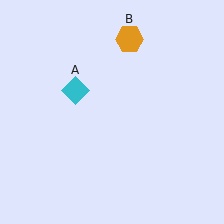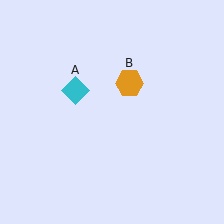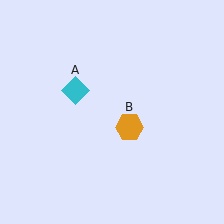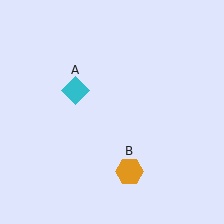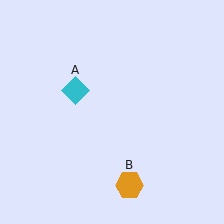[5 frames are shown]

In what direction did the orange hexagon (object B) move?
The orange hexagon (object B) moved down.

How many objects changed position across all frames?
1 object changed position: orange hexagon (object B).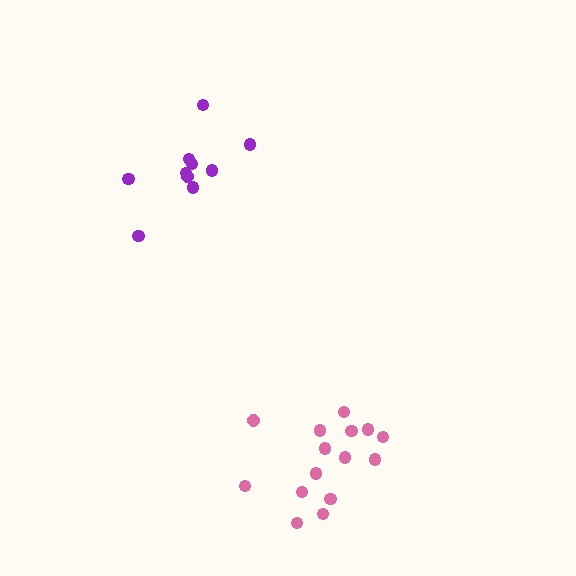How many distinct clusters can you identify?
There are 2 distinct clusters.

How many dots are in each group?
Group 1: 10 dots, Group 2: 15 dots (25 total).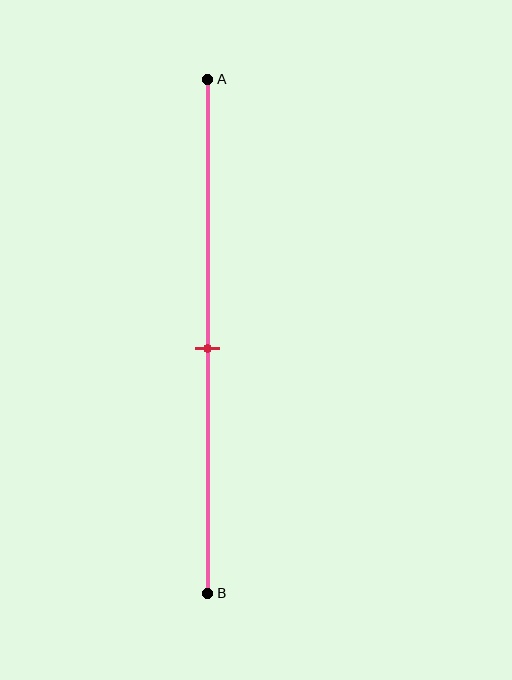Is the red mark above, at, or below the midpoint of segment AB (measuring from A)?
The red mark is approximately at the midpoint of segment AB.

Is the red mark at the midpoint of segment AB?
Yes, the mark is approximately at the midpoint.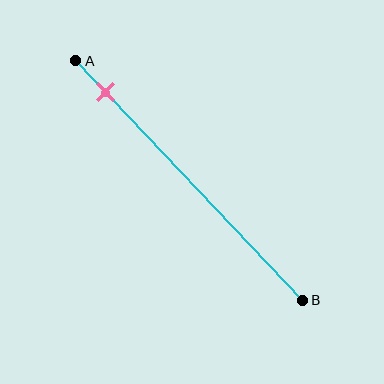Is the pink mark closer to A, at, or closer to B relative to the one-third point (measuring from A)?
The pink mark is closer to point A than the one-third point of segment AB.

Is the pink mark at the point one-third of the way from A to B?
No, the mark is at about 15% from A, not at the 33% one-third point.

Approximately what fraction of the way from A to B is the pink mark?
The pink mark is approximately 15% of the way from A to B.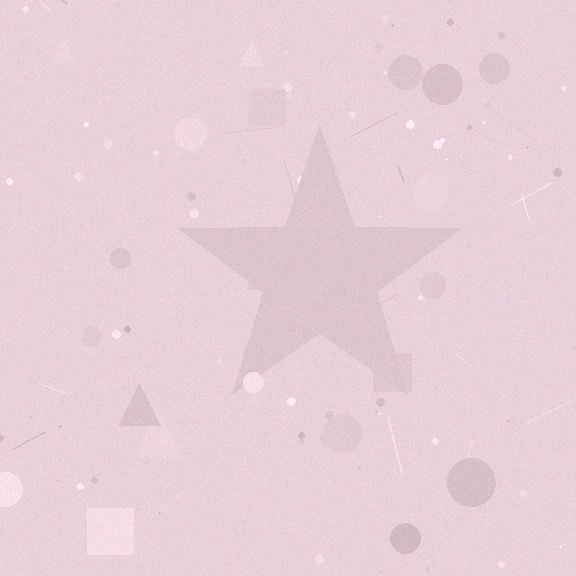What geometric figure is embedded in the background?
A star is embedded in the background.